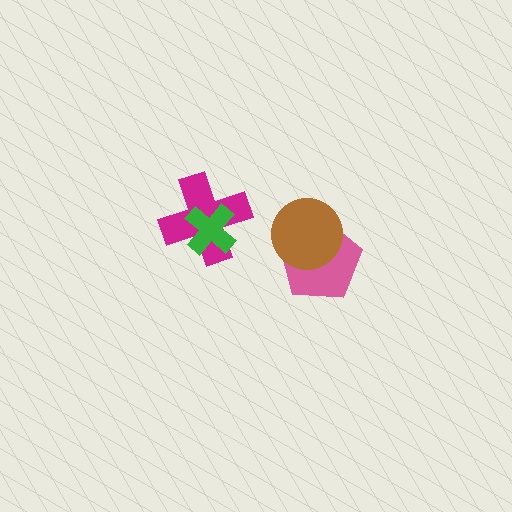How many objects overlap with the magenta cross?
1 object overlaps with the magenta cross.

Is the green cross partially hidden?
No, no other shape covers it.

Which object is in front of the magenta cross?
The green cross is in front of the magenta cross.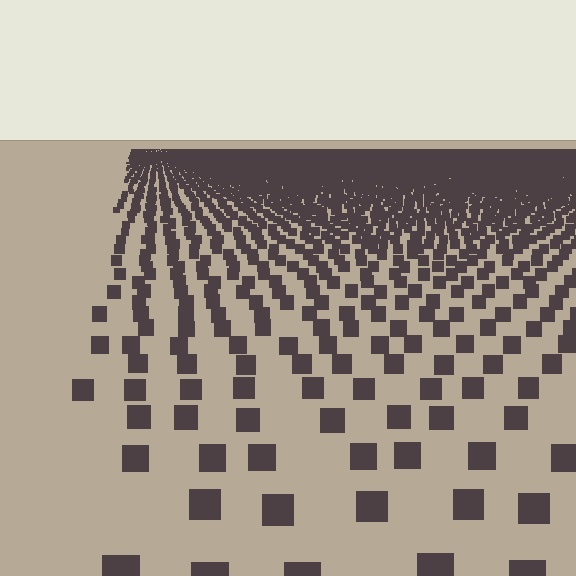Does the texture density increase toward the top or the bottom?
Density increases toward the top.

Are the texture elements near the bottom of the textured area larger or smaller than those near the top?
Larger. Near the bottom, elements are closer to the viewer and appear at a bigger on-screen size.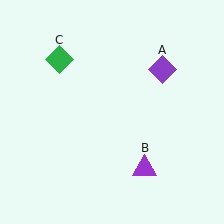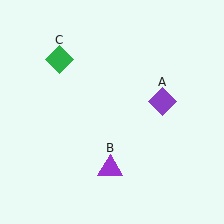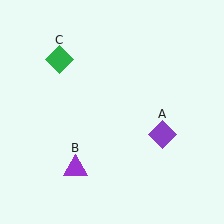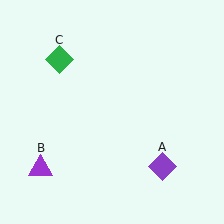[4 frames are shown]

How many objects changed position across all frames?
2 objects changed position: purple diamond (object A), purple triangle (object B).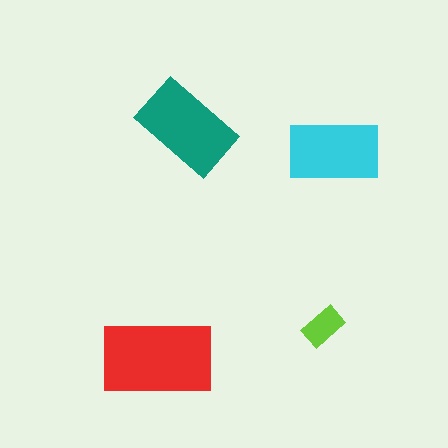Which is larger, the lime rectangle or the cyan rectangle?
The cyan one.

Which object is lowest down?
The red rectangle is bottommost.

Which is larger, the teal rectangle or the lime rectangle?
The teal one.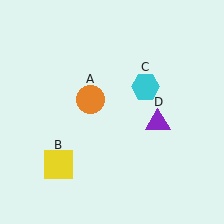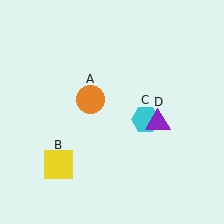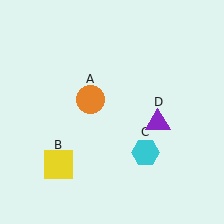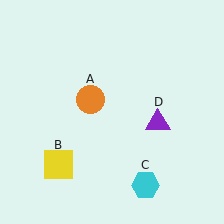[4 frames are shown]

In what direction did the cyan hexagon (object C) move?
The cyan hexagon (object C) moved down.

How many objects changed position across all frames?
1 object changed position: cyan hexagon (object C).